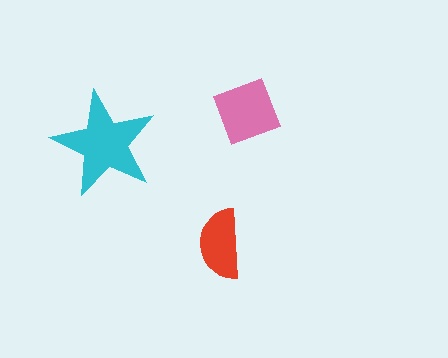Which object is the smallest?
The red semicircle.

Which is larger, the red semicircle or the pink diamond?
The pink diamond.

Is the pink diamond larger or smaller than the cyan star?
Smaller.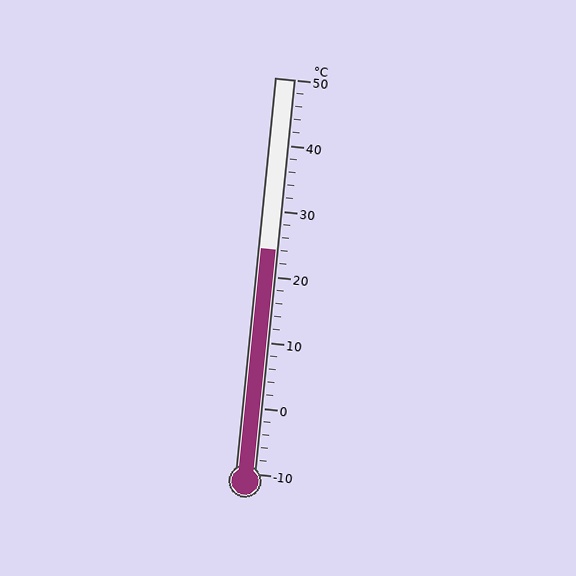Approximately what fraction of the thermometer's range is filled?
The thermometer is filled to approximately 55% of its range.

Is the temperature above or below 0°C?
The temperature is above 0°C.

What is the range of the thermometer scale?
The thermometer scale ranges from -10°C to 50°C.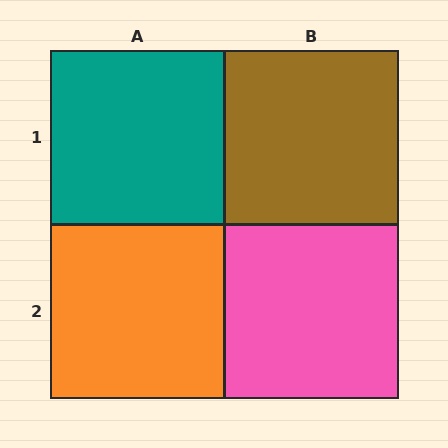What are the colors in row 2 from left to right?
Orange, pink.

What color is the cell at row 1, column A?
Teal.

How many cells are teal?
1 cell is teal.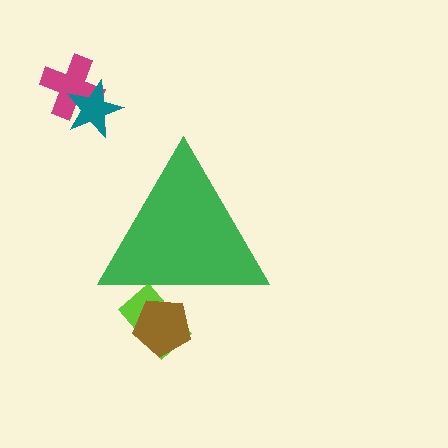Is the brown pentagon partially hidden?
Yes, the brown pentagon is partially hidden behind the green triangle.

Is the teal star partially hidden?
No, the teal star is fully visible.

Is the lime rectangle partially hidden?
Yes, the lime rectangle is partially hidden behind the green triangle.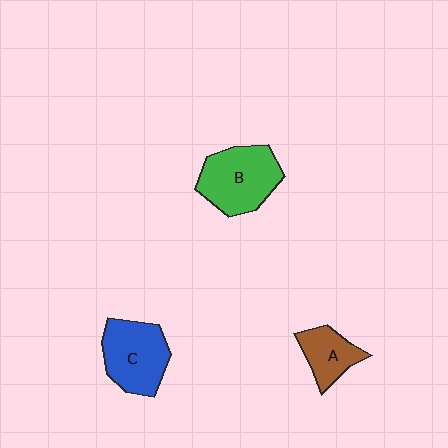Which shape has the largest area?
Shape B (green).